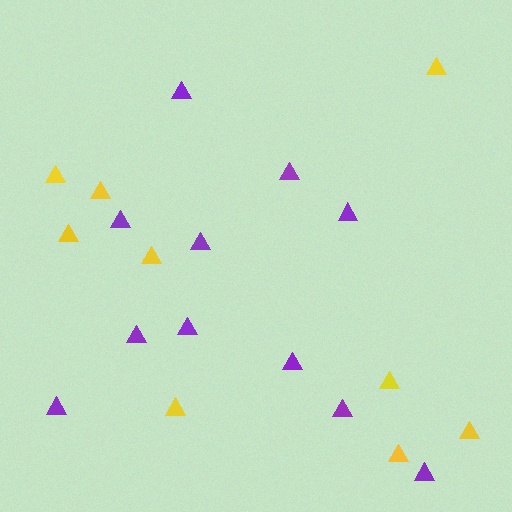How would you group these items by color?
There are 2 groups: one group of purple triangles (11) and one group of yellow triangles (9).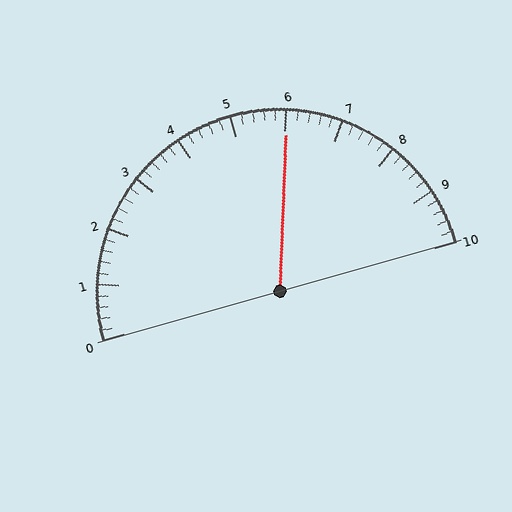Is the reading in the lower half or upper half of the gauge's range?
The reading is in the upper half of the range (0 to 10).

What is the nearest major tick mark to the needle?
The nearest major tick mark is 6.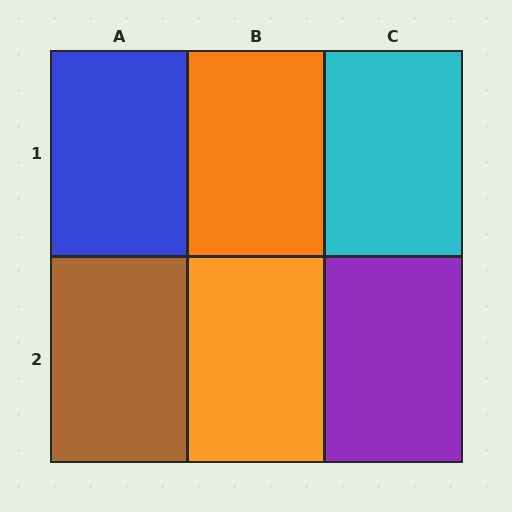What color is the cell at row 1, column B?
Orange.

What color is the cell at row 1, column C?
Cyan.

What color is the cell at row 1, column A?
Blue.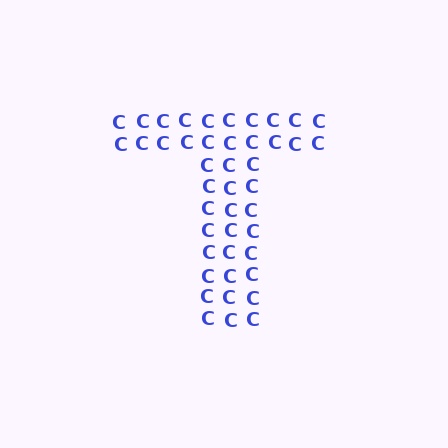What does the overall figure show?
The overall figure shows the letter T.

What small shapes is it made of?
It is made of small letter C's.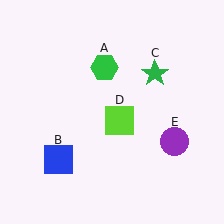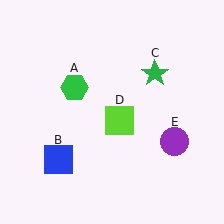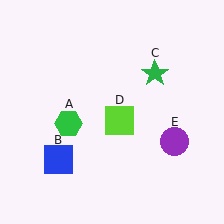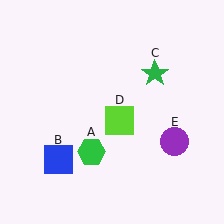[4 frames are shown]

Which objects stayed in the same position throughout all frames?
Blue square (object B) and green star (object C) and lime square (object D) and purple circle (object E) remained stationary.